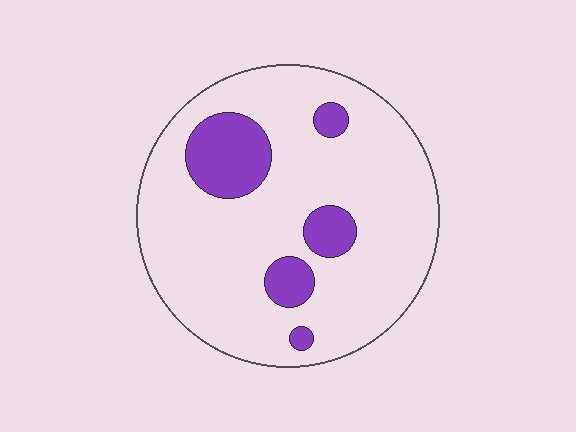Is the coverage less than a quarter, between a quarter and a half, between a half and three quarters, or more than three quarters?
Less than a quarter.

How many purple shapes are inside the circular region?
5.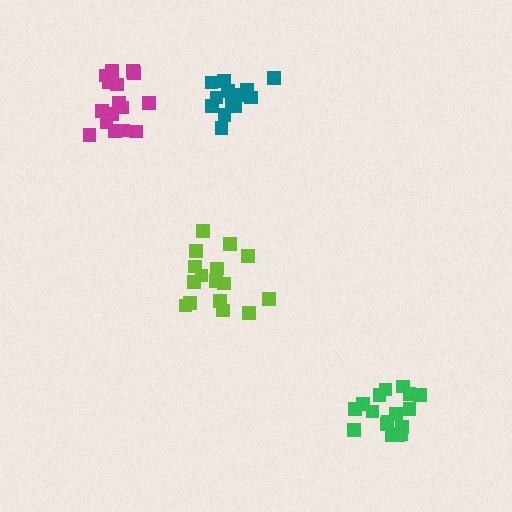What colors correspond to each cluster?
The clusters are colored: lime, teal, green, magenta.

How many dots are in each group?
Group 1: 16 dots, Group 2: 15 dots, Group 3: 17 dots, Group 4: 17 dots (65 total).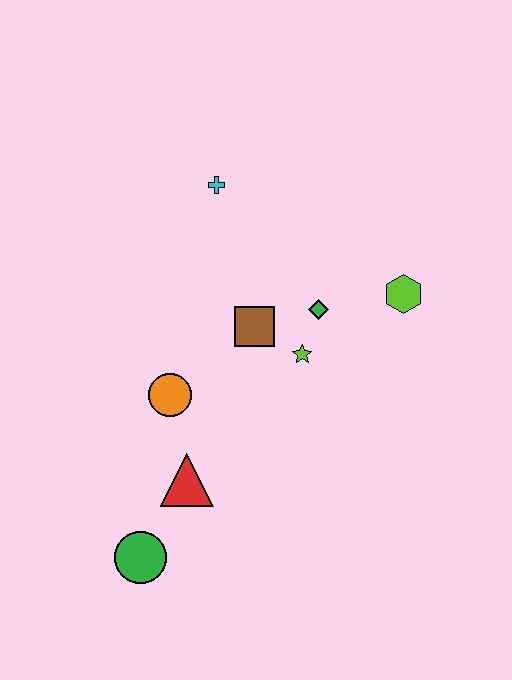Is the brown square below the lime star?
No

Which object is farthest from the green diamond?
The green circle is farthest from the green diamond.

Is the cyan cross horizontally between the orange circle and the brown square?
Yes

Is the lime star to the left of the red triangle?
No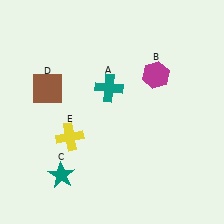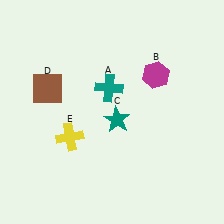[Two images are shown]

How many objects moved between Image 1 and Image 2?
1 object moved between the two images.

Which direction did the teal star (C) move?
The teal star (C) moved up.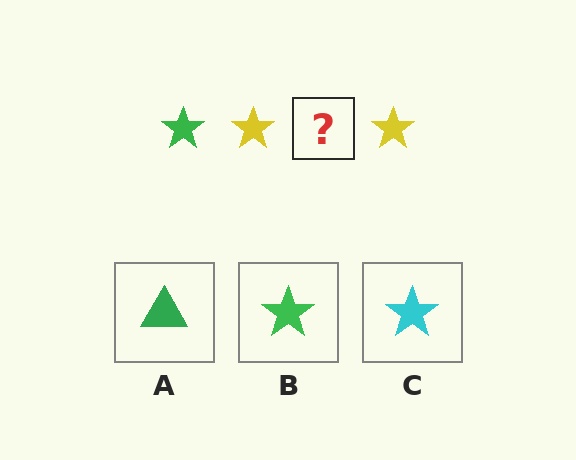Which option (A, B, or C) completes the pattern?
B.